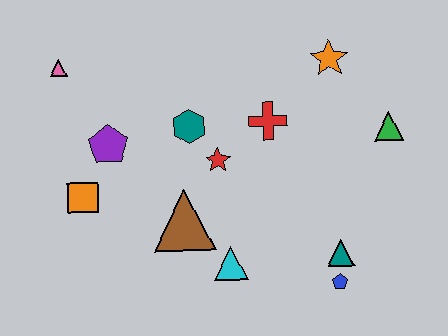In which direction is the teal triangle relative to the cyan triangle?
The teal triangle is to the right of the cyan triangle.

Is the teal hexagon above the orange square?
Yes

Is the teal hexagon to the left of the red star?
Yes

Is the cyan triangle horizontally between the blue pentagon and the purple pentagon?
Yes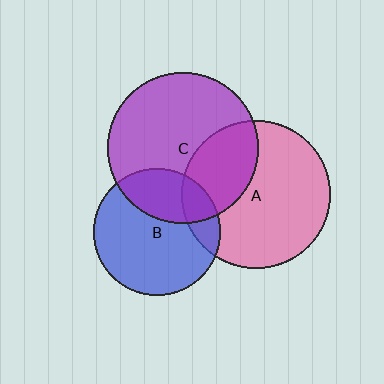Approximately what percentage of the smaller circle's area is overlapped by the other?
Approximately 15%.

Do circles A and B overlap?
Yes.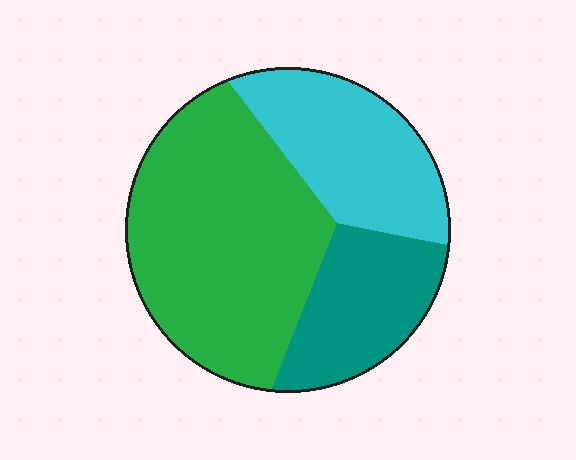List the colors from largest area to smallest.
From largest to smallest: green, cyan, teal.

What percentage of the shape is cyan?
Cyan covers about 25% of the shape.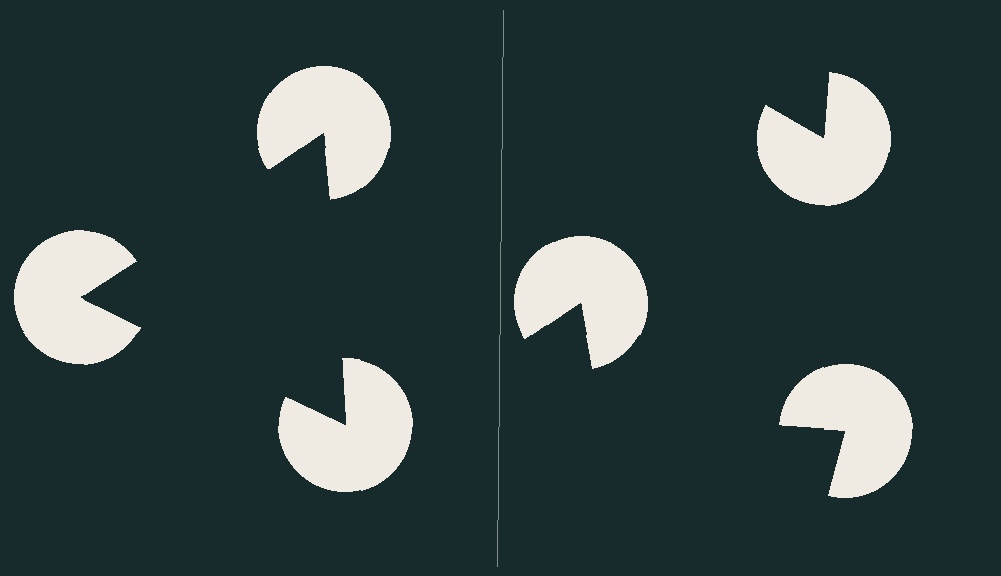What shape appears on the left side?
An illusory triangle.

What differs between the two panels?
The pac-man discs are positioned identically on both sides; only the wedge orientations differ. On the left they align to a triangle; on the right they are misaligned.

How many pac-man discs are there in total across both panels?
6 — 3 on each side.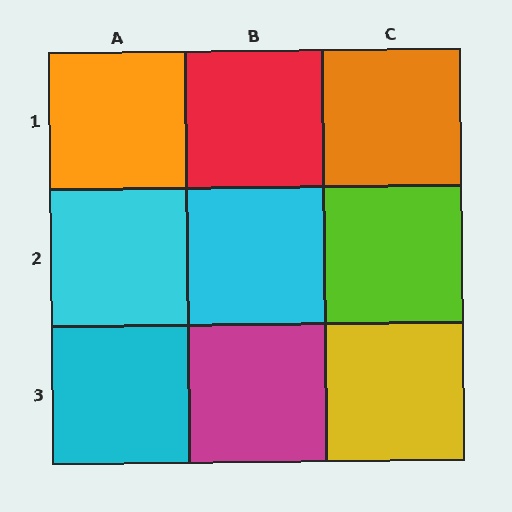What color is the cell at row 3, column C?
Yellow.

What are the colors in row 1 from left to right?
Orange, red, orange.